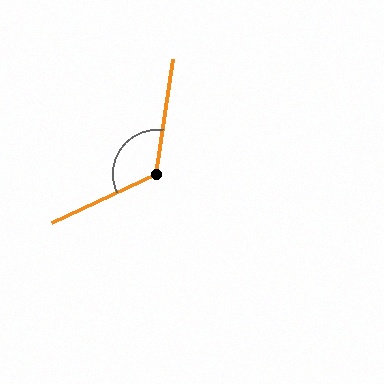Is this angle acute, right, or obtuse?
It is obtuse.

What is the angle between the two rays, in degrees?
Approximately 123 degrees.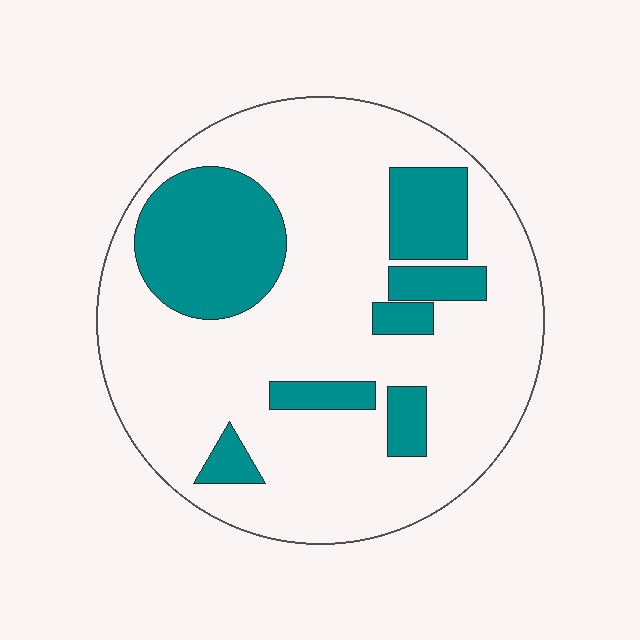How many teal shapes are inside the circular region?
7.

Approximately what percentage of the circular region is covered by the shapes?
Approximately 25%.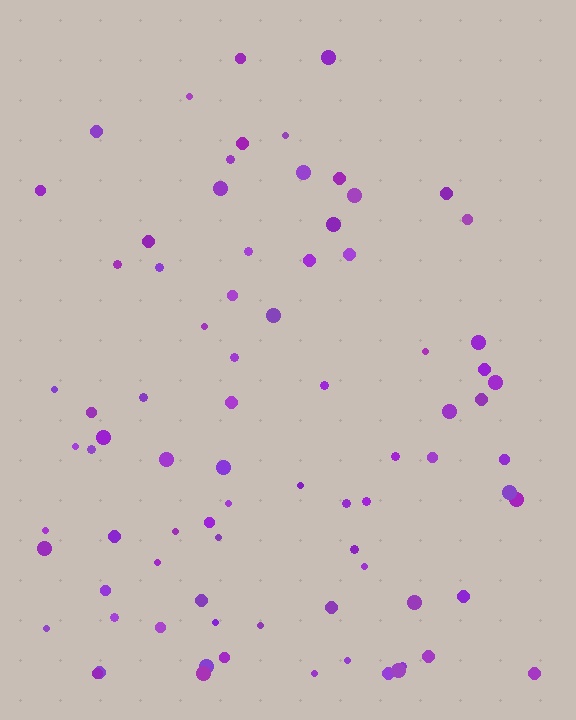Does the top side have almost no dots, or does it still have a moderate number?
Still a moderate number, just noticeably fewer than the bottom.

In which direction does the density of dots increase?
From top to bottom, with the bottom side densest.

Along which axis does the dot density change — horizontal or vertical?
Vertical.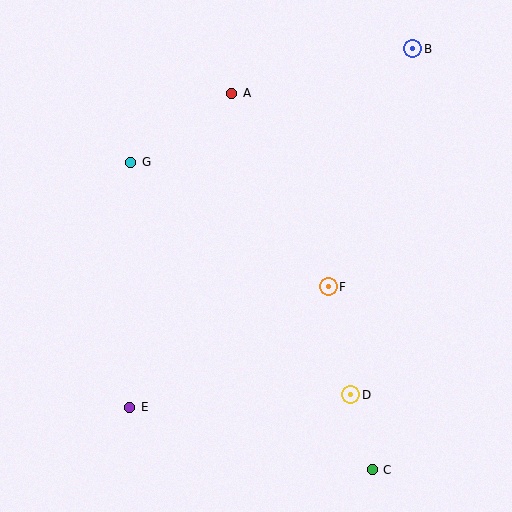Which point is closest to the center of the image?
Point F at (328, 287) is closest to the center.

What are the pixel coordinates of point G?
Point G is at (131, 162).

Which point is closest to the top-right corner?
Point B is closest to the top-right corner.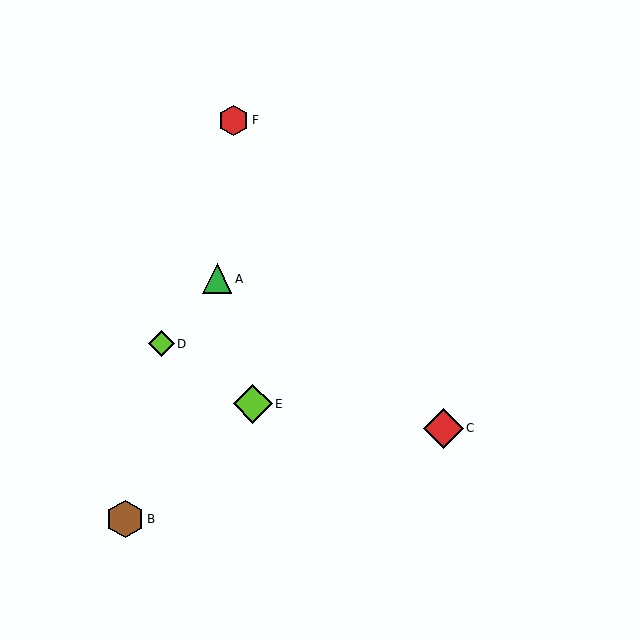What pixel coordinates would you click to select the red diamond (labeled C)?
Click at (444, 428) to select the red diamond C.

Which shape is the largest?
The red diamond (labeled C) is the largest.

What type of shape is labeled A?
Shape A is a green triangle.